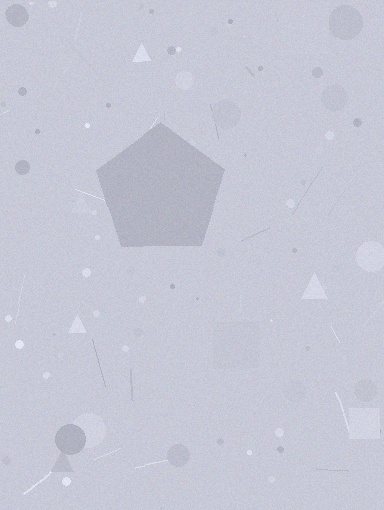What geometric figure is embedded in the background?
A pentagon is embedded in the background.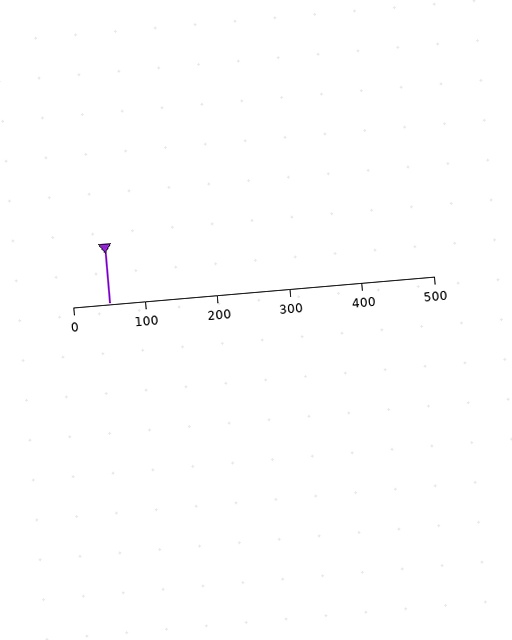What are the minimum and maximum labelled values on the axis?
The axis runs from 0 to 500.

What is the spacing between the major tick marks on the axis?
The major ticks are spaced 100 apart.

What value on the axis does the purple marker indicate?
The marker indicates approximately 50.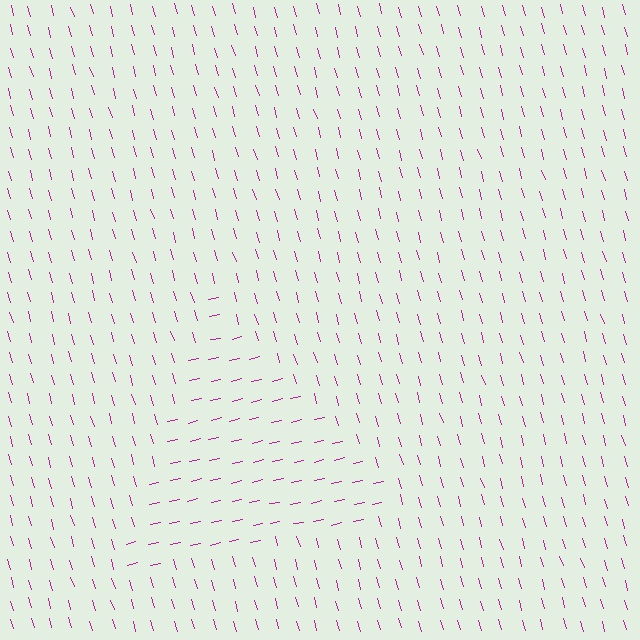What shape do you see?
I see a triangle.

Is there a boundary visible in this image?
Yes, there is a texture boundary formed by a change in line orientation.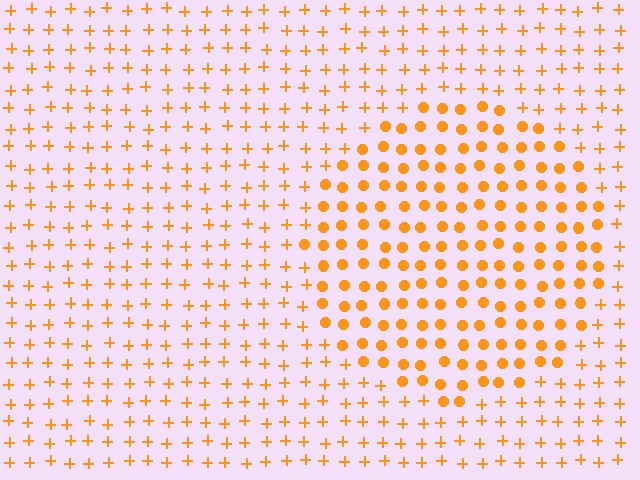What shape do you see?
I see a circle.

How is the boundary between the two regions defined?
The boundary is defined by a change in element shape: circles inside vs. plus signs outside. All elements share the same color and spacing.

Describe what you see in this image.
The image is filled with small orange elements arranged in a uniform grid. A circle-shaped region contains circles, while the surrounding area contains plus signs. The boundary is defined purely by the change in element shape.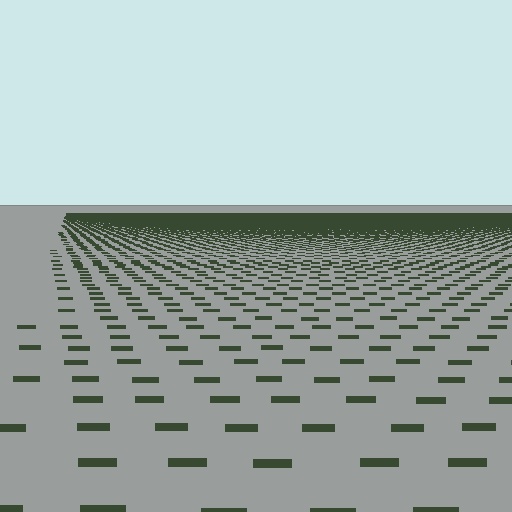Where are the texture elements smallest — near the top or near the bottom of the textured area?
Near the top.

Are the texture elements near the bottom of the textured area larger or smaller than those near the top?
Larger. Near the bottom, elements are closer to the viewer and appear at a bigger on-screen size.